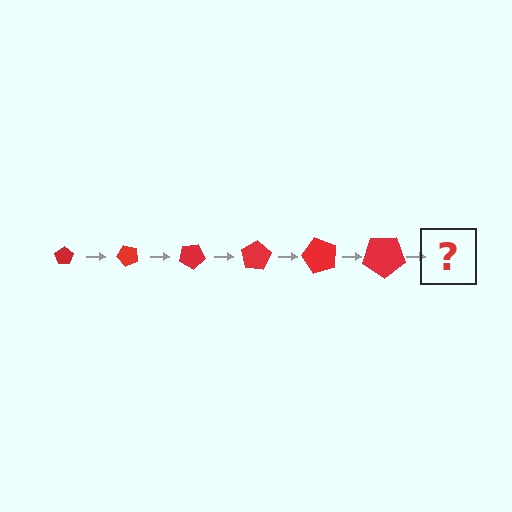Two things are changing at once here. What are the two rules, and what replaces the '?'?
The two rules are that the pentagon grows larger each step and it rotates 50 degrees each step. The '?' should be a pentagon, larger than the previous one and rotated 300 degrees from the start.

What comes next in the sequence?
The next element should be a pentagon, larger than the previous one and rotated 300 degrees from the start.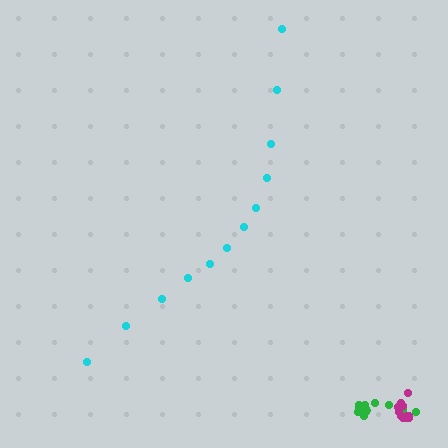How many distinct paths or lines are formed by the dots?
There are 3 distinct paths.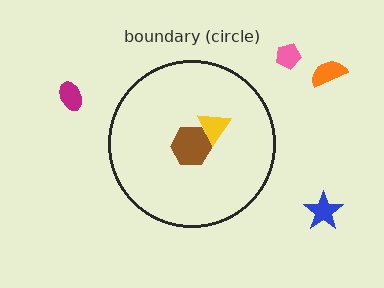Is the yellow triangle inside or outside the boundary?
Inside.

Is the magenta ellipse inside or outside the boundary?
Outside.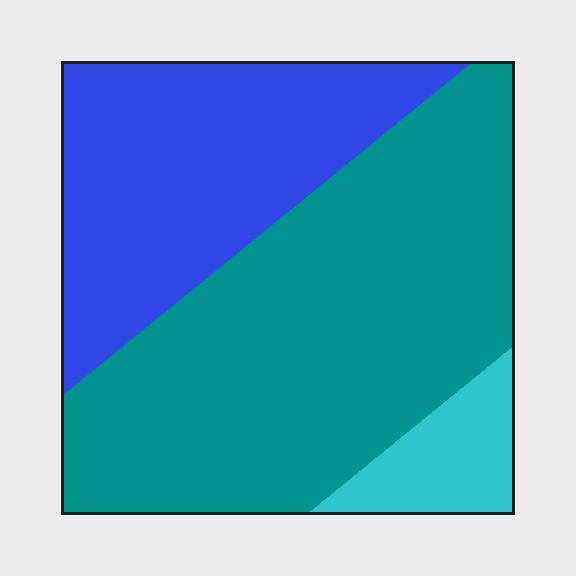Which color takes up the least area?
Cyan, at roughly 10%.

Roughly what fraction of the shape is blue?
Blue takes up about one third (1/3) of the shape.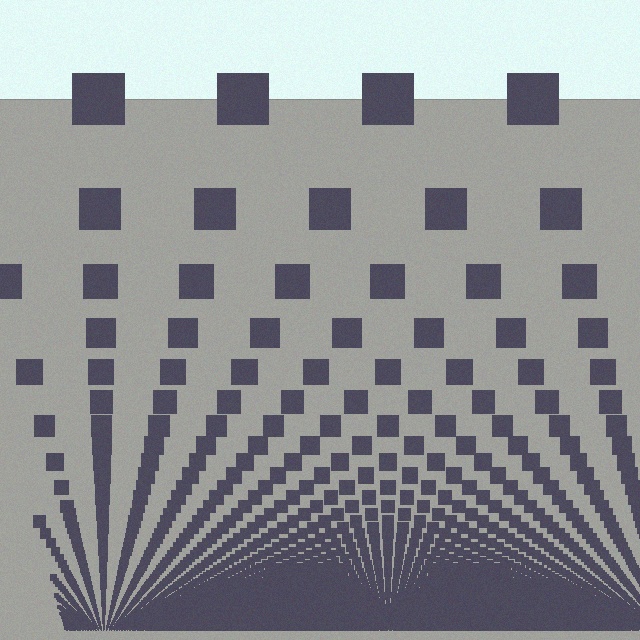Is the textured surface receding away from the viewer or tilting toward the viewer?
The surface appears to tilt toward the viewer. Texture elements get larger and sparser toward the top.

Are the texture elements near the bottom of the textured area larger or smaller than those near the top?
Smaller. The gradient is inverted — elements near the bottom are smaller and denser.